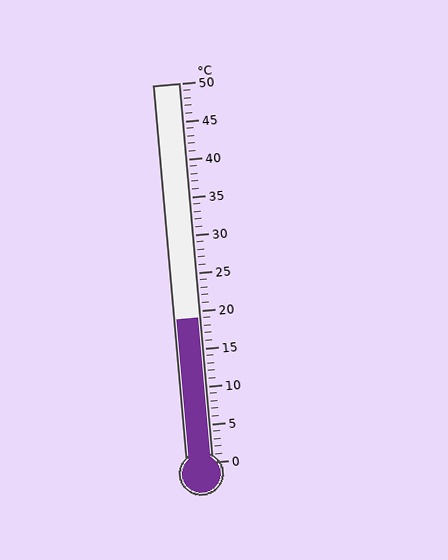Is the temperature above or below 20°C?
The temperature is below 20°C.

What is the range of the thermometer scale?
The thermometer scale ranges from 0°C to 50°C.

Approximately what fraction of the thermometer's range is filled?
The thermometer is filled to approximately 40% of its range.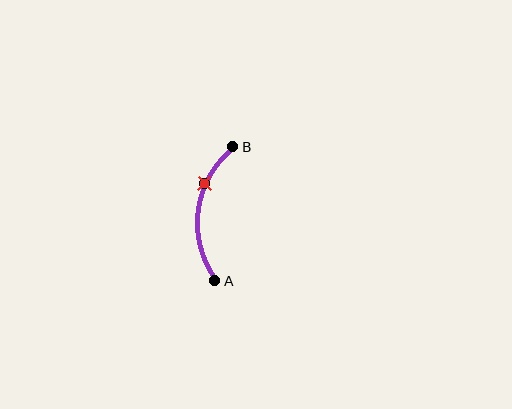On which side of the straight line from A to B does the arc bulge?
The arc bulges to the left of the straight line connecting A and B.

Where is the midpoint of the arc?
The arc midpoint is the point on the curve farthest from the straight line joining A and B. It sits to the left of that line.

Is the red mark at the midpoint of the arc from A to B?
No. The red mark lies on the arc but is closer to endpoint B. The arc midpoint would be at the point on the curve equidistant along the arc from both A and B.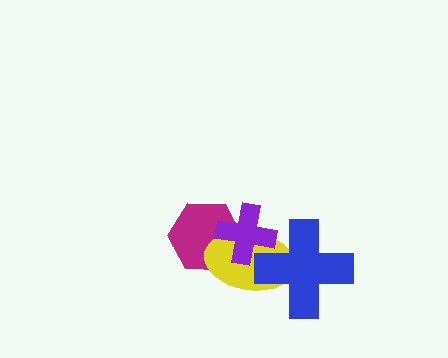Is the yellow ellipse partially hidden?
Yes, it is partially covered by another shape.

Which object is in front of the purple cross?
The blue cross is in front of the purple cross.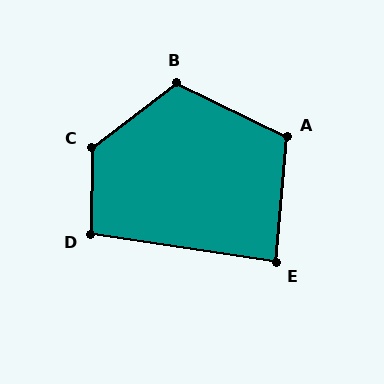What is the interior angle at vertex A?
Approximately 111 degrees (obtuse).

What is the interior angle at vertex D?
Approximately 98 degrees (obtuse).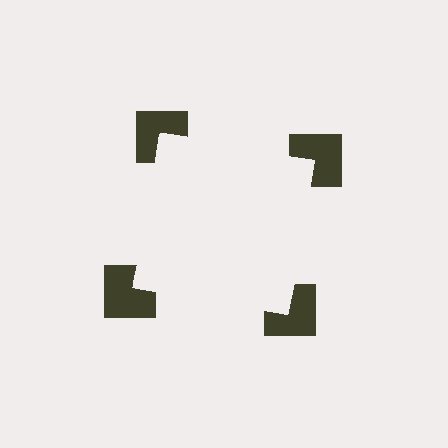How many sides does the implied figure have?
4 sides.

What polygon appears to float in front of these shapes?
An illusory square — its edges are inferred from the aligned wedge cuts in the notched squares, not physically drawn.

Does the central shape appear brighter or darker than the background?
It typically appears slightly brighter than the background, even though no actual brightness change is drawn.